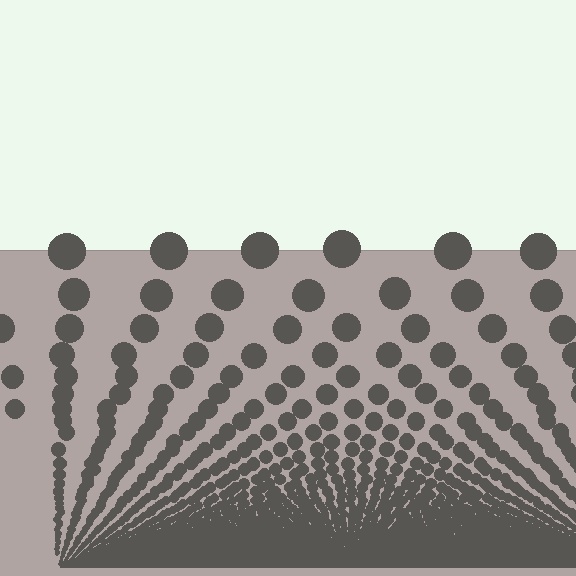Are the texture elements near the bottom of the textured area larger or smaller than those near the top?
Smaller. The gradient is inverted — elements near the bottom are smaller and denser.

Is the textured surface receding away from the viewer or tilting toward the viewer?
The surface appears to tilt toward the viewer. Texture elements get larger and sparser toward the top.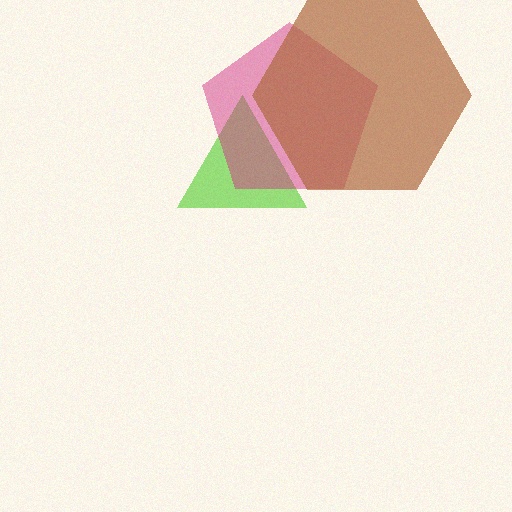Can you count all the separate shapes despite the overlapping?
Yes, there are 3 separate shapes.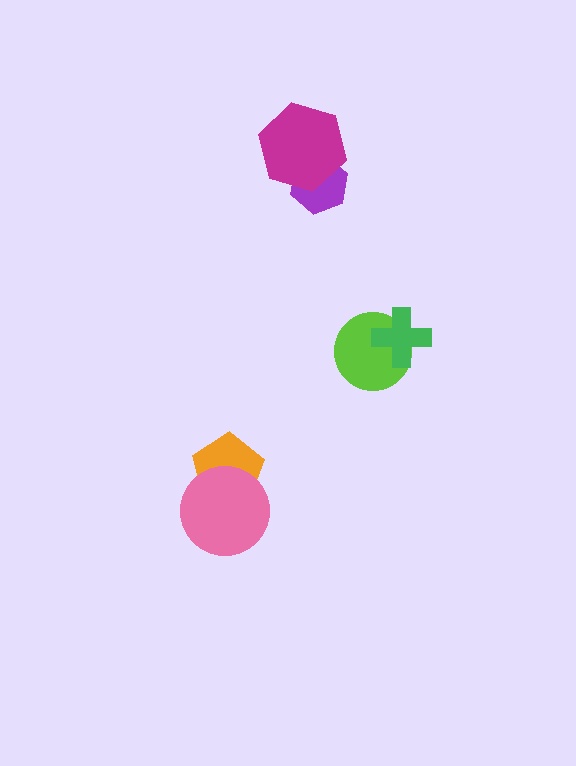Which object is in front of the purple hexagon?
The magenta hexagon is in front of the purple hexagon.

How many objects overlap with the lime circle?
1 object overlaps with the lime circle.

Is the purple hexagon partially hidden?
Yes, it is partially covered by another shape.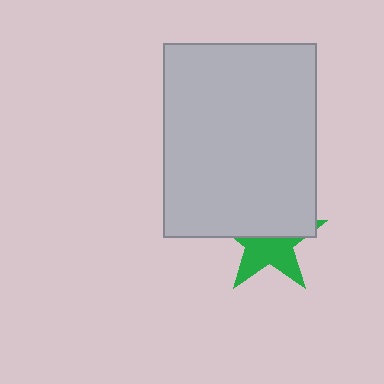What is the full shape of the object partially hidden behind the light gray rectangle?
The partially hidden object is a green star.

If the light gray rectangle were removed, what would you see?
You would see the complete green star.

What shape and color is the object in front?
The object in front is a light gray rectangle.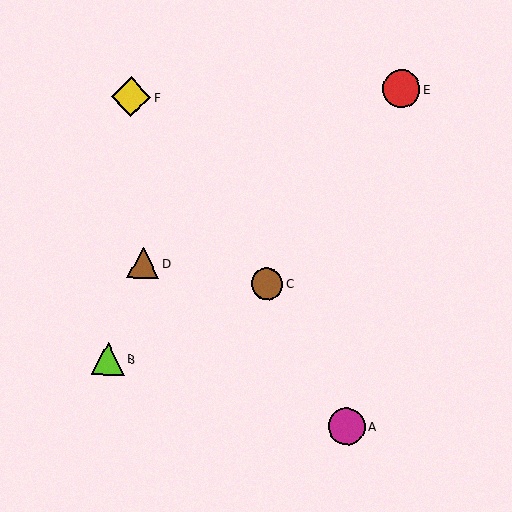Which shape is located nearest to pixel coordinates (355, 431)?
The magenta circle (labeled A) at (347, 426) is nearest to that location.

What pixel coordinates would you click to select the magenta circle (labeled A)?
Click at (347, 426) to select the magenta circle A.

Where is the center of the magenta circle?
The center of the magenta circle is at (347, 426).